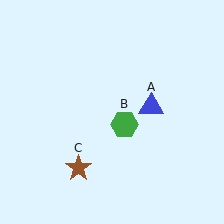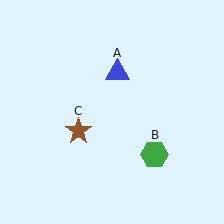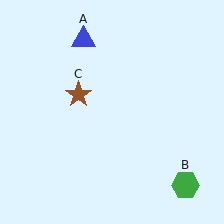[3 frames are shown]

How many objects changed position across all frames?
3 objects changed position: blue triangle (object A), green hexagon (object B), brown star (object C).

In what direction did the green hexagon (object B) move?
The green hexagon (object B) moved down and to the right.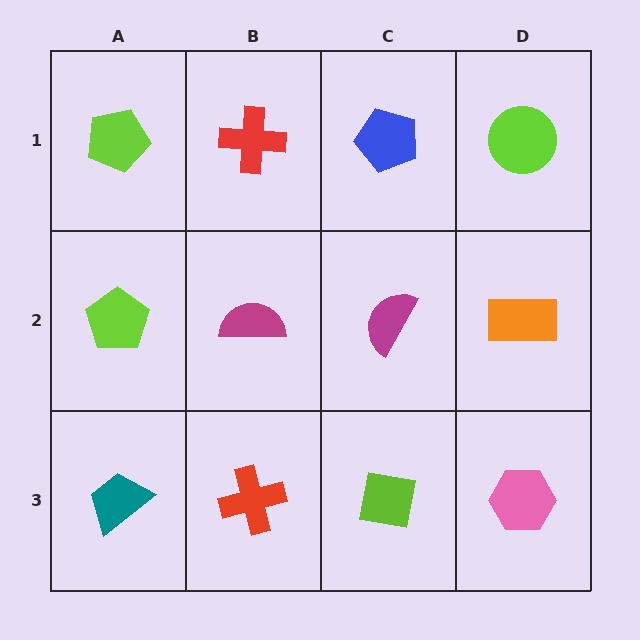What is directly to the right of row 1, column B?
A blue pentagon.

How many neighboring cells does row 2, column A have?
3.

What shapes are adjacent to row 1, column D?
An orange rectangle (row 2, column D), a blue pentagon (row 1, column C).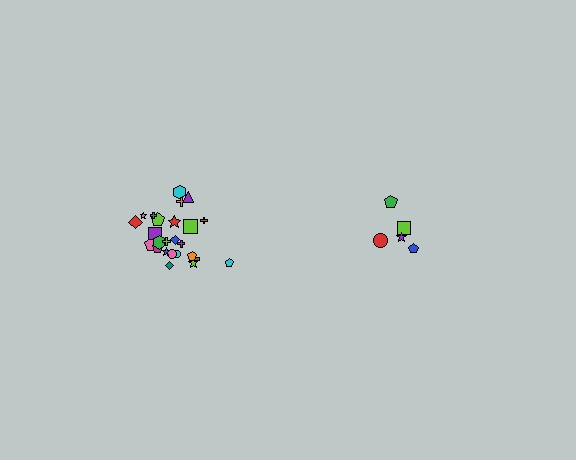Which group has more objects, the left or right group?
The left group.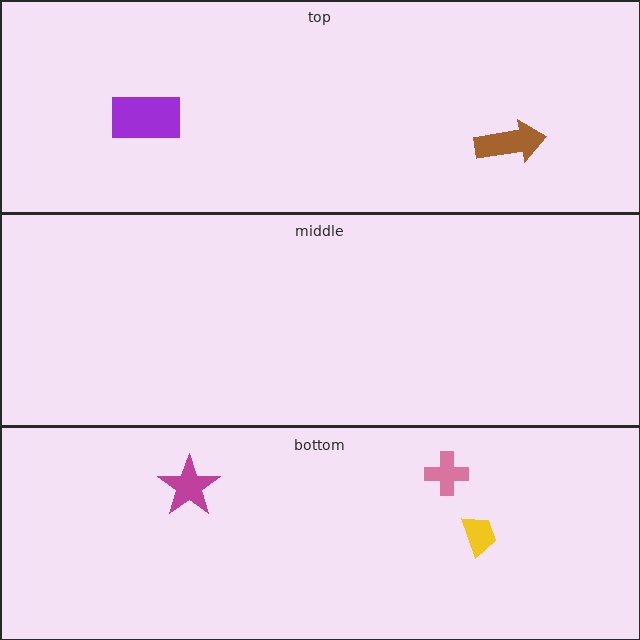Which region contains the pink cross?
The bottom region.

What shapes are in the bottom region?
The yellow trapezoid, the pink cross, the magenta star.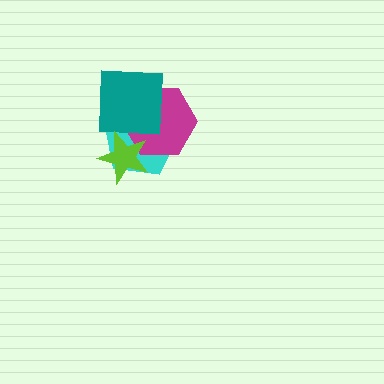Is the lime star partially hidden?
No, no other shape covers it.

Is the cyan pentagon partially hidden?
Yes, it is partially covered by another shape.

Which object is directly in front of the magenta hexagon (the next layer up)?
The teal square is directly in front of the magenta hexagon.